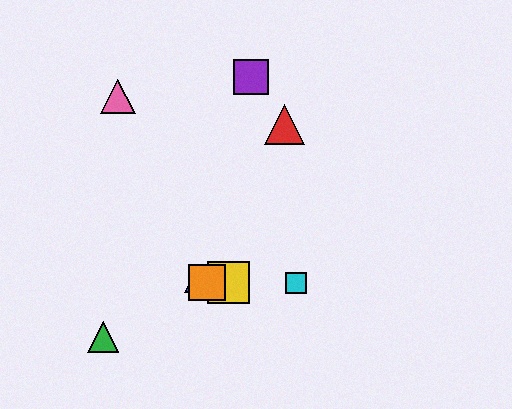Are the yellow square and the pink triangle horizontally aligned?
No, the yellow square is at y≈283 and the pink triangle is at y≈97.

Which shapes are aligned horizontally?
The blue triangle, the yellow square, the orange square, the cyan square are aligned horizontally.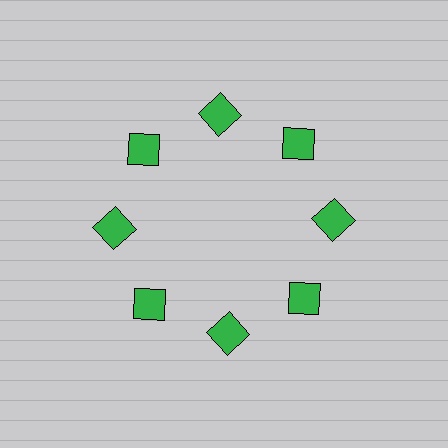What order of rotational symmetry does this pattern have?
This pattern has 8-fold rotational symmetry.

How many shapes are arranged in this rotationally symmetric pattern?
There are 8 shapes, arranged in 8 groups of 1.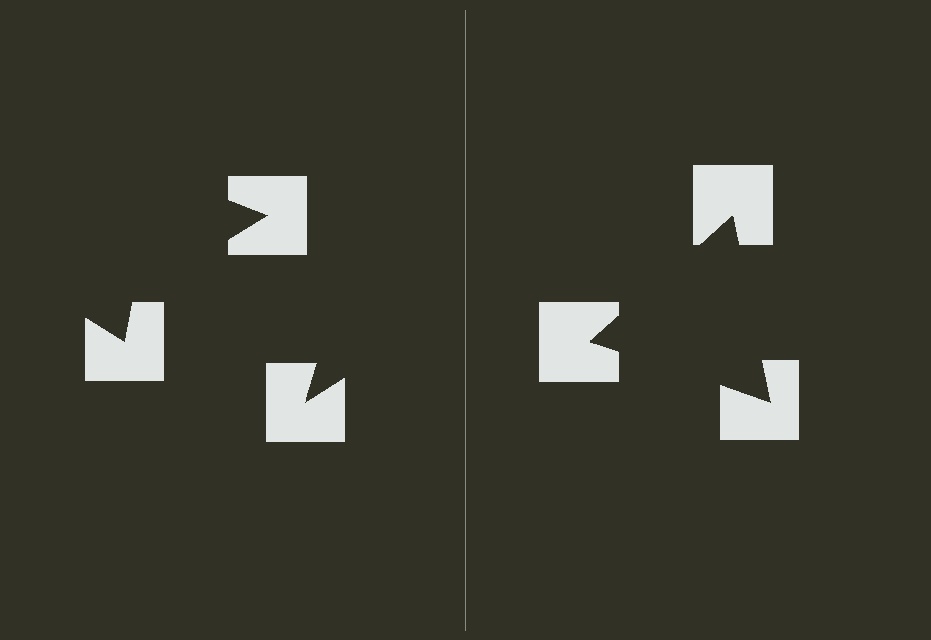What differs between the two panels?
The notched squares are positioned identically on both sides; only the wedge orientations differ. On the right they align to a triangle; on the left they are misaligned.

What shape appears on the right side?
An illusory triangle.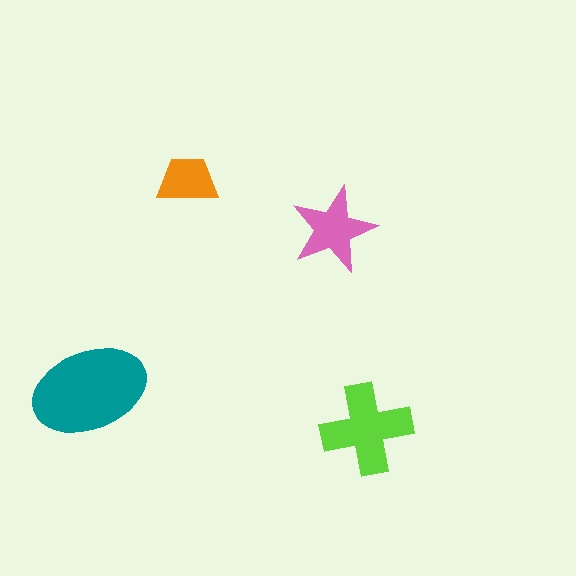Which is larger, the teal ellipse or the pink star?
The teal ellipse.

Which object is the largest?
The teal ellipse.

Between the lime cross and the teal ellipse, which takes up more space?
The teal ellipse.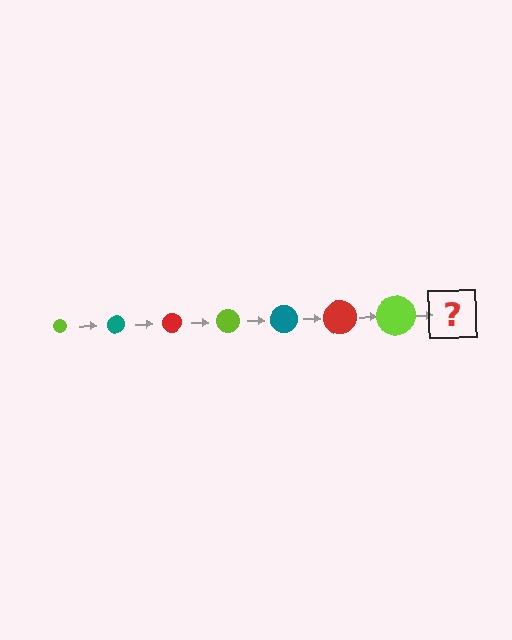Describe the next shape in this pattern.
It should be a teal circle, larger than the previous one.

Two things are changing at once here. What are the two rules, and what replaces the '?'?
The two rules are that the circle grows larger each step and the color cycles through lime, teal, and red. The '?' should be a teal circle, larger than the previous one.